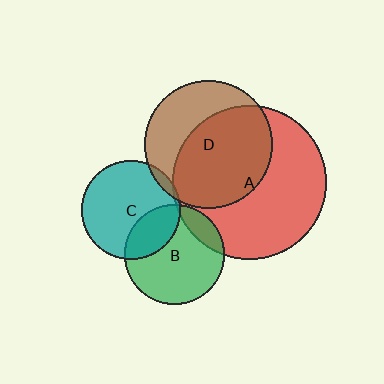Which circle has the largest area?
Circle A (red).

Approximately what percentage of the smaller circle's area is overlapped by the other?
Approximately 25%.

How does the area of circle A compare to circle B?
Approximately 2.3 times.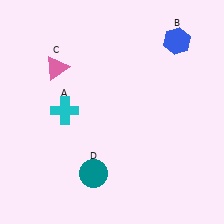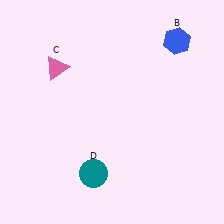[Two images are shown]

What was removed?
The cyan cross (A) was removed in Image 2.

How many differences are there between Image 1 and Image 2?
There is 1 difference between the two images.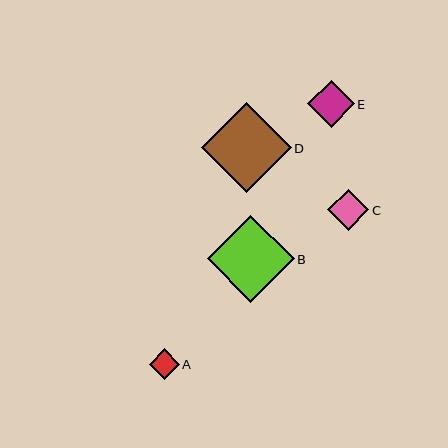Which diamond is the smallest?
Diamond A is the smallest with a size of approximately 30 pixels.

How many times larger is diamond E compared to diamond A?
Diamond E is approximately 1.5 times the size of diamond A.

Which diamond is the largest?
Diamond D is the largest with a size of approximately 90 pixels.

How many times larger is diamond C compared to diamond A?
Diamond C is approximately 1.4 times the size of diamond A.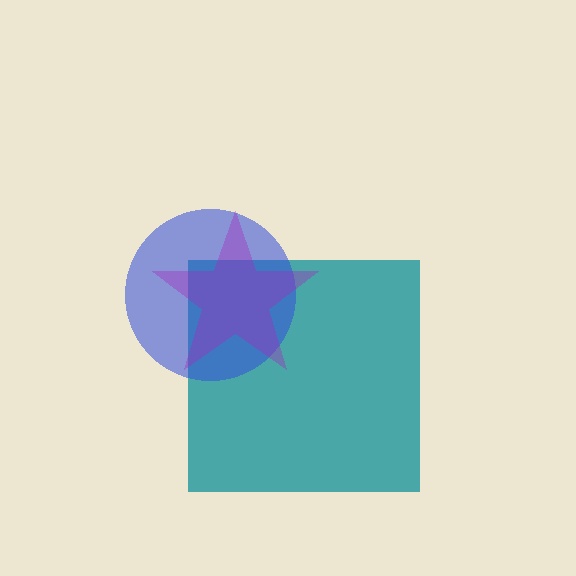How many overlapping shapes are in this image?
There are 3 overlapping shapes in the image.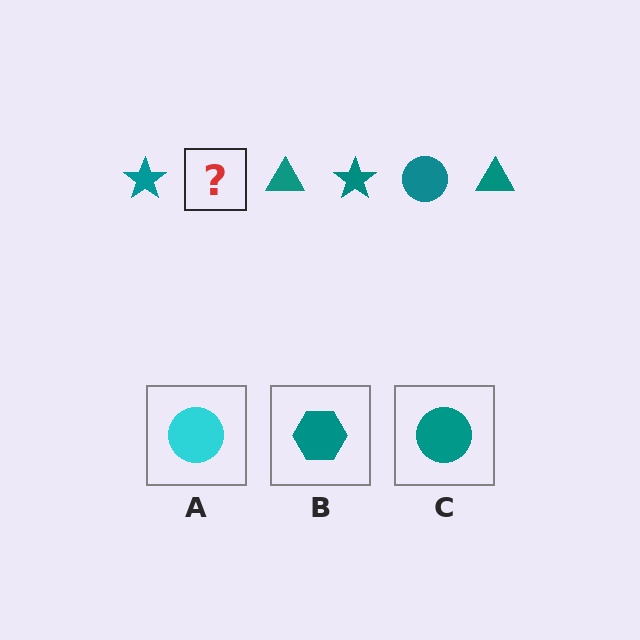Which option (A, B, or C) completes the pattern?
C.